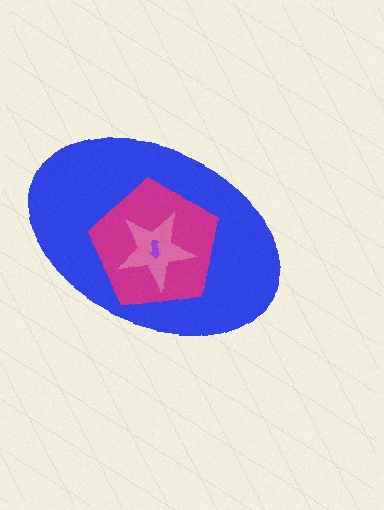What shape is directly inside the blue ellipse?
The magenta pentagon.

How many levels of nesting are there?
4.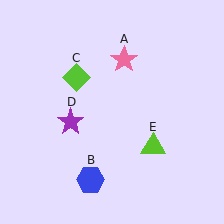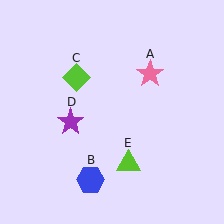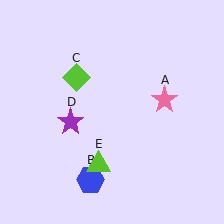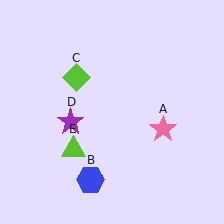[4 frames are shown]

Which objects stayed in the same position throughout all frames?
Blue hexagon (object B) and lime diamond (object C) and purple star (object D) remained stationary.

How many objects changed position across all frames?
2 objects changed position: pink star (object A), lime triangle (object E).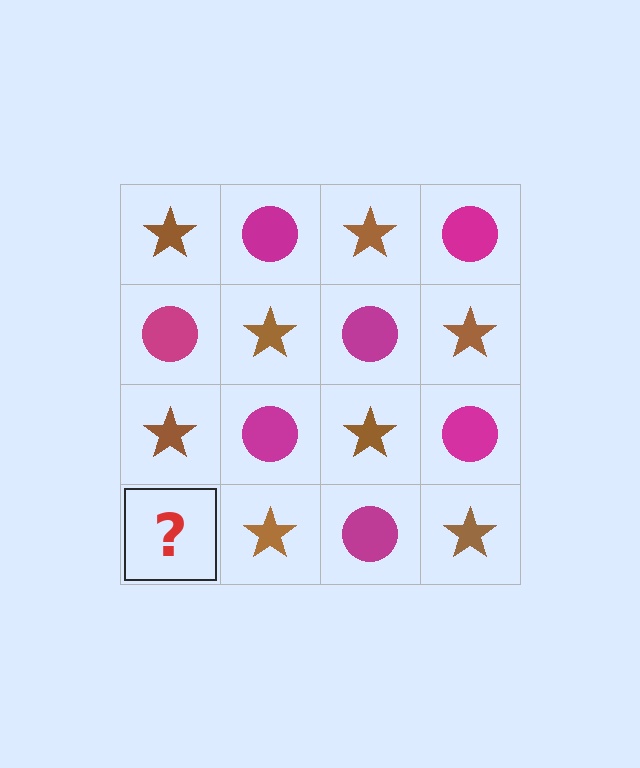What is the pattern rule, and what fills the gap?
The rule is that it alternates brown star and magenta circle in a checkerboard pattern. The gap should be filled with a magenta circle.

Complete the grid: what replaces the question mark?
The question mark should be replaced with a magenta circle.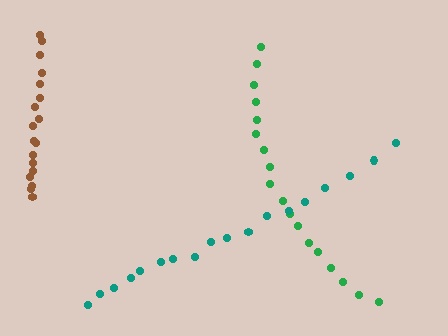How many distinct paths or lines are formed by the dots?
There are 3 distinct paths.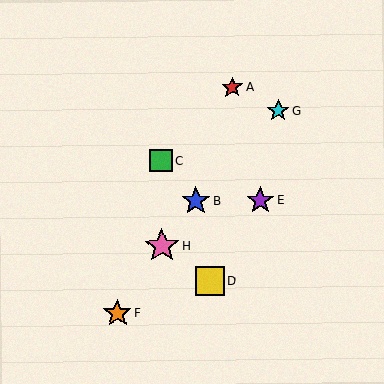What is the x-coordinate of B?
Object B is at x≈196.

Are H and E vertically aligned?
No, H is at x≈162 and E is at x≈260.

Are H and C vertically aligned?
Yes, both are at x≈162.